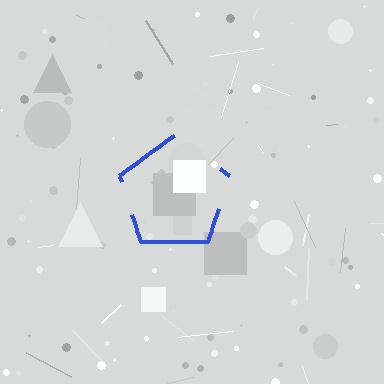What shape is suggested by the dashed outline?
The dashed outline suggests a pentagon.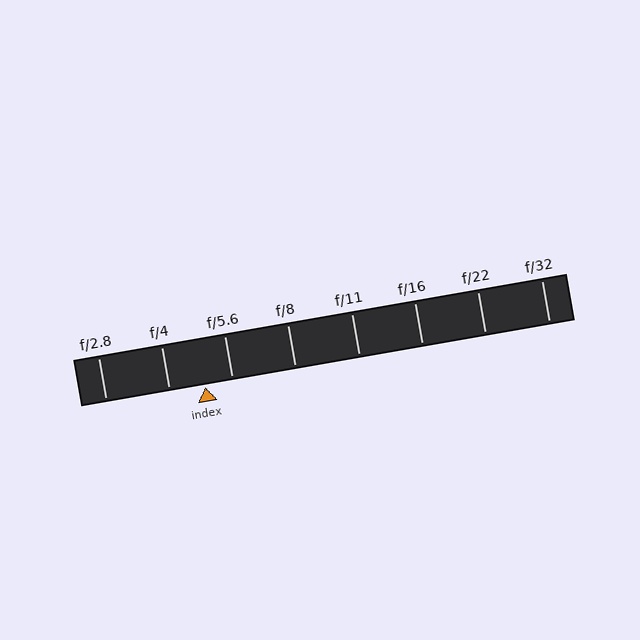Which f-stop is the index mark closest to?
The index mark is closest to f/5.6.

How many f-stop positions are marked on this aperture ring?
There are 8 f-stop positions marked.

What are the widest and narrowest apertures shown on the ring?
The widest aperture shown is f/2.8 and the narrowest is f/32.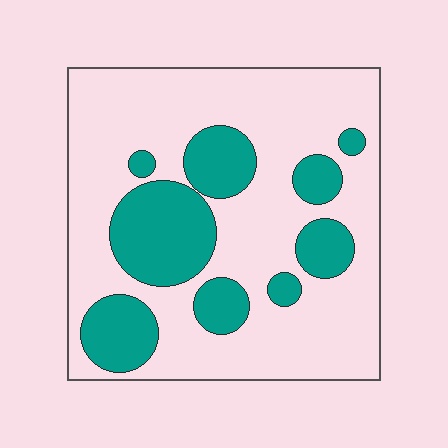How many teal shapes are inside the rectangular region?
9.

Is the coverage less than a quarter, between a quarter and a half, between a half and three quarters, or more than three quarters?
Between a quarter and a half.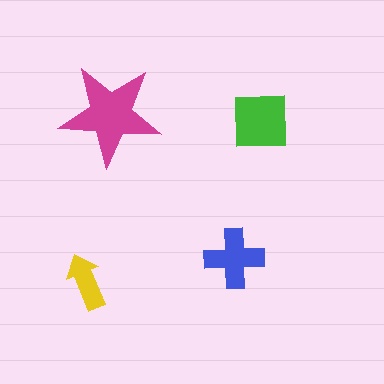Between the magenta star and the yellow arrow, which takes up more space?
The magenta star.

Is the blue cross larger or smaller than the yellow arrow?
Larger.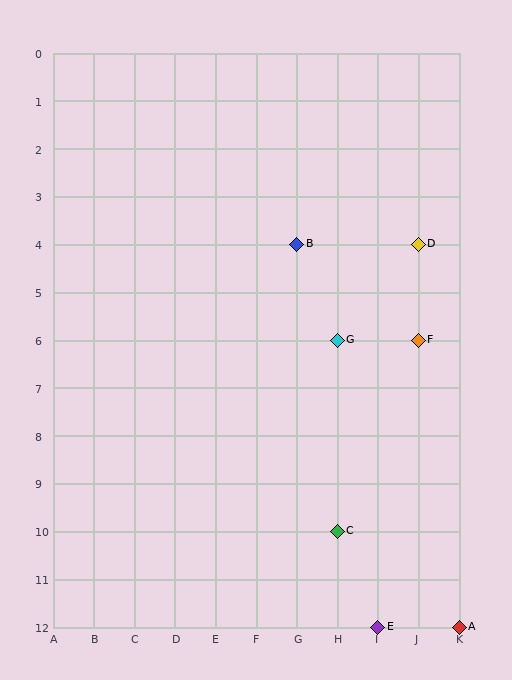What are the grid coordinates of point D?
Point D is at grid coordinates (J, 4).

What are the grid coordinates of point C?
Point C is at grid coordinates (H, 10).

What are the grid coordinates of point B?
Point B is at grid coordinates (G, 4).